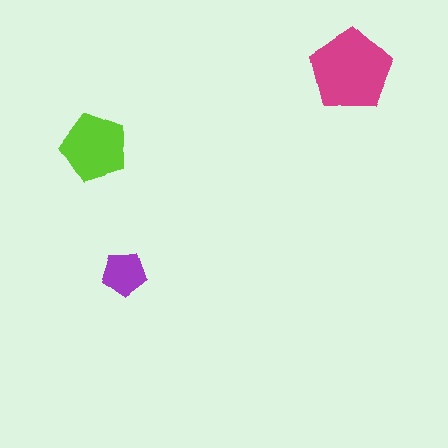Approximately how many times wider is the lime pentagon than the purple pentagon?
About 1.5 times wider.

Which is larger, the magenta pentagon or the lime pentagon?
The magenta one.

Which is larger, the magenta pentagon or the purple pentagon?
The magenta one.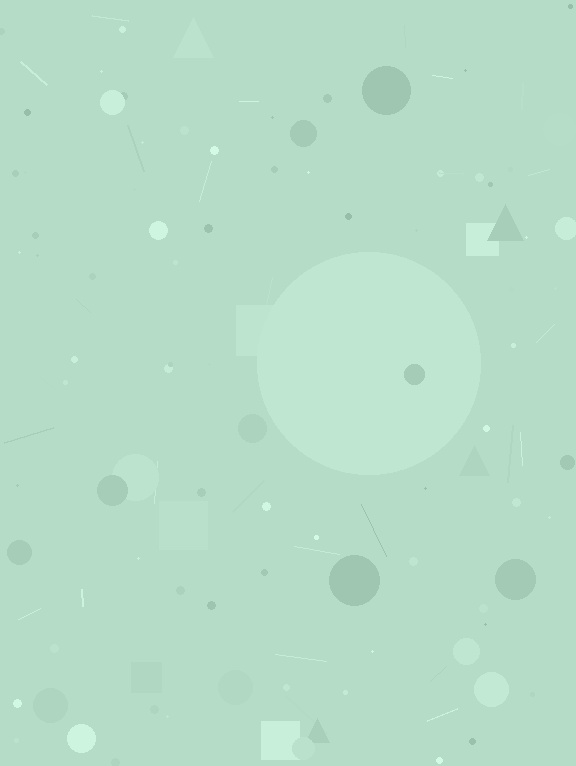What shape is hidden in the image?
A circle is hidden in the image.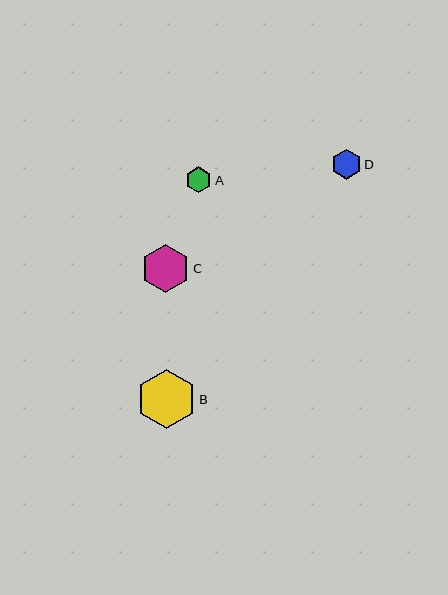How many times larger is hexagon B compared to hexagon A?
Hexagon B is approximately 2.3 times the size of hexagon A.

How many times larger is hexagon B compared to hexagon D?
Hexagon B is approximately 2.0 times the size of hexagon D.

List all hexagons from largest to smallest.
From largest to smallest: B, C, D, A.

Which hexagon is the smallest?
Hexagon A is the smallest with a size of approximately 26 pixels.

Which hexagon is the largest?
Hexagon B is the largest with a size of approximately 60 pixels.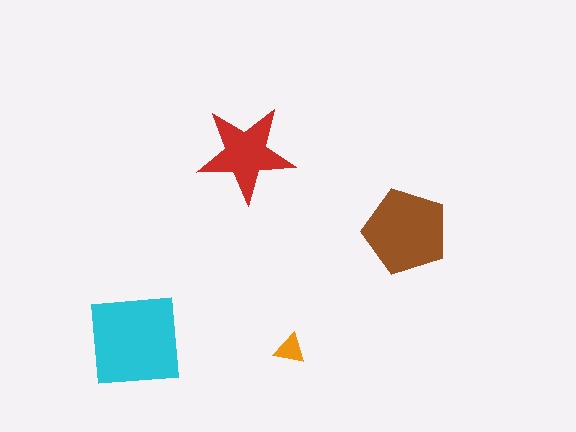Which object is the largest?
The cyan square.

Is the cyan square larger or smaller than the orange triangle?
Larger.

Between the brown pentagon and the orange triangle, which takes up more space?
The brown pentagon.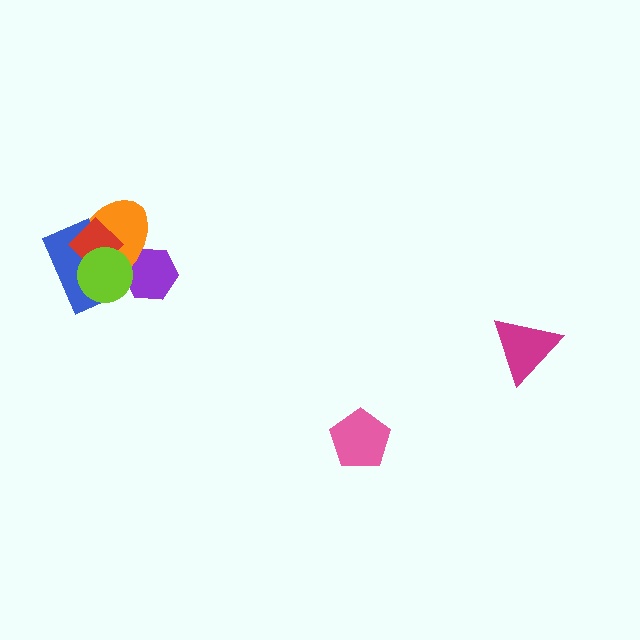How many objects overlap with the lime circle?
4 objects overlap with the lime circle.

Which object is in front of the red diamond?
The lime circle is in front of the red diamond.